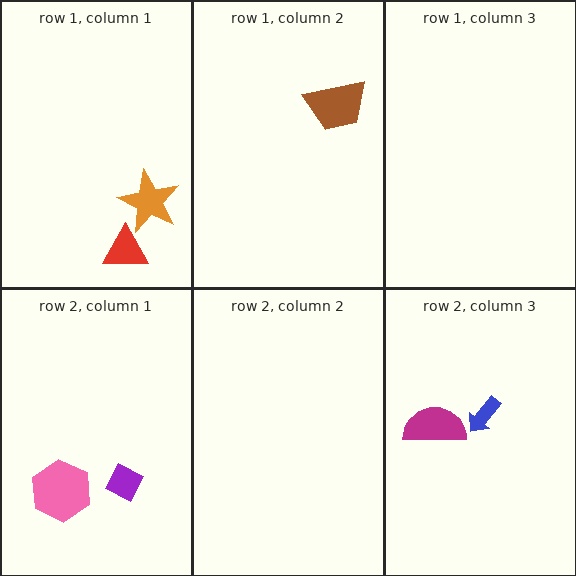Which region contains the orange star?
The row 1, column 1 region.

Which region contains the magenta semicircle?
The row 2, column 3 region.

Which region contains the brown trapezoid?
The row 1, column 2 region.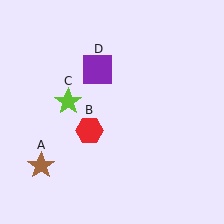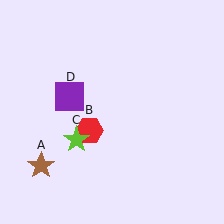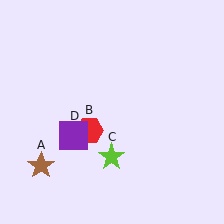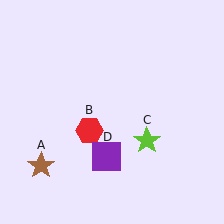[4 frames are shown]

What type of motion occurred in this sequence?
The lime star (object C), purple square (object D) rotated counterclockwise around the center of the scene.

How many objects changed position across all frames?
2 objects changed position: lime star (object C), purple square (object D).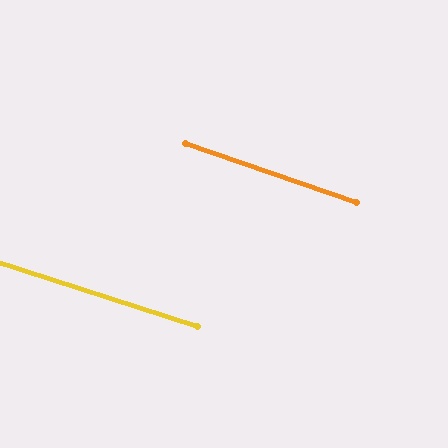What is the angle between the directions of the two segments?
Approximately 1 degree.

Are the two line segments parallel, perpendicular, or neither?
Parallel — their directions differ by only 1.4°.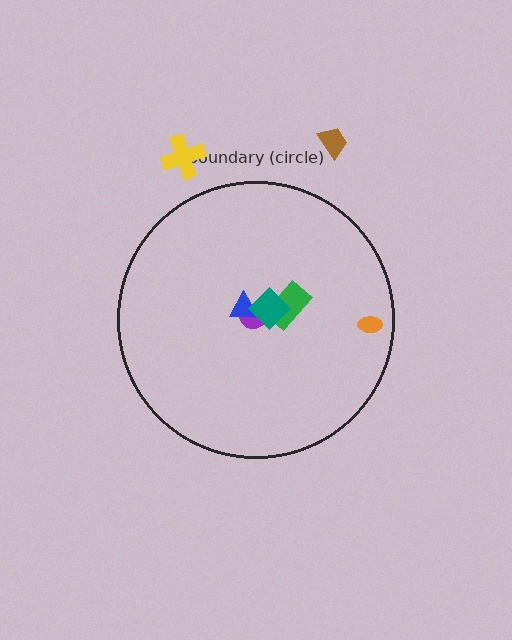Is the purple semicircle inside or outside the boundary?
Inside.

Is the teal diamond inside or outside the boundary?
Inside.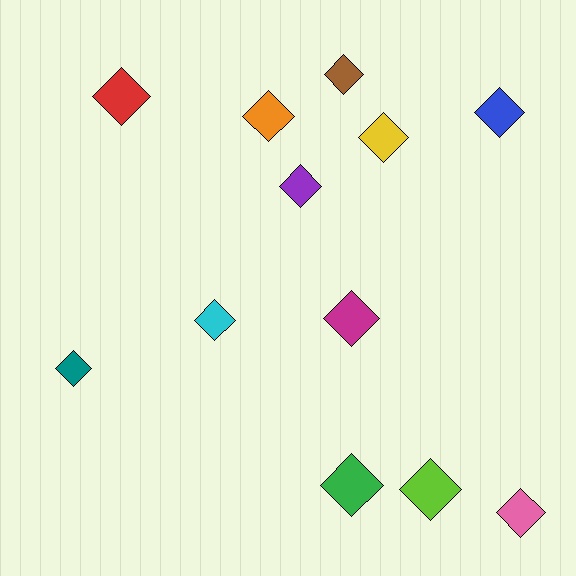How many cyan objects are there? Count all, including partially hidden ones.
There is 1 cyan object.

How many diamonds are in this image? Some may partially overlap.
There are 12 diamonds.